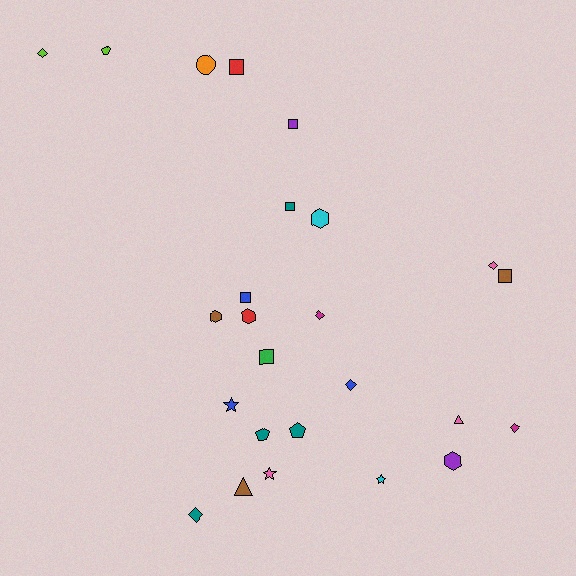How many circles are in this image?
There is 1 circle.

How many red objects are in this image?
There are 2 red objects.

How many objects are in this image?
There are 25 objects.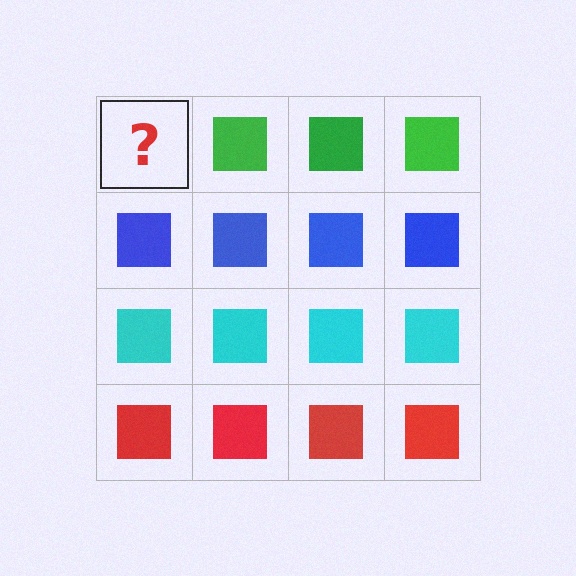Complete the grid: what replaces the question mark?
The question mark should be replaced with a green square.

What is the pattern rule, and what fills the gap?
The rule is that each row has a consistent color. The gap should be filled with a green square.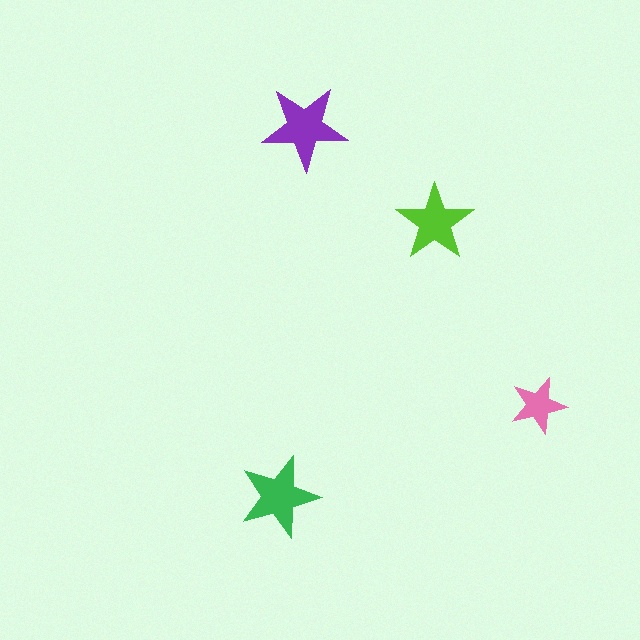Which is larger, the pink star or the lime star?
The lime one.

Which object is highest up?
The purple star is topmost.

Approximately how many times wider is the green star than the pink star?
About 1.5 times wider.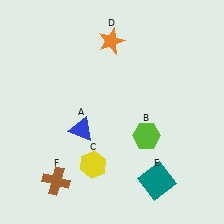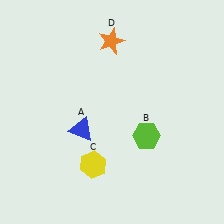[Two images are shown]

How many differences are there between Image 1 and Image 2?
There are 2 differences between the two images.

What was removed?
The brown cross (F), the teal square (E) were removed in Image 2.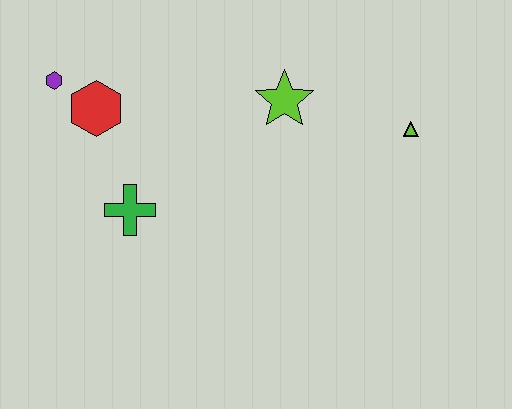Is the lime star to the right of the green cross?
Yes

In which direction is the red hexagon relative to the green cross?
The red hexagon is above the green cross.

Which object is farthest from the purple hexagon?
The lime triangle is farthest from the purple hexagon.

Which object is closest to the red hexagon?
The purple hexagon is closest to the red hexagon.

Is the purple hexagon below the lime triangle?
No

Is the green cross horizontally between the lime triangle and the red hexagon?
Yes